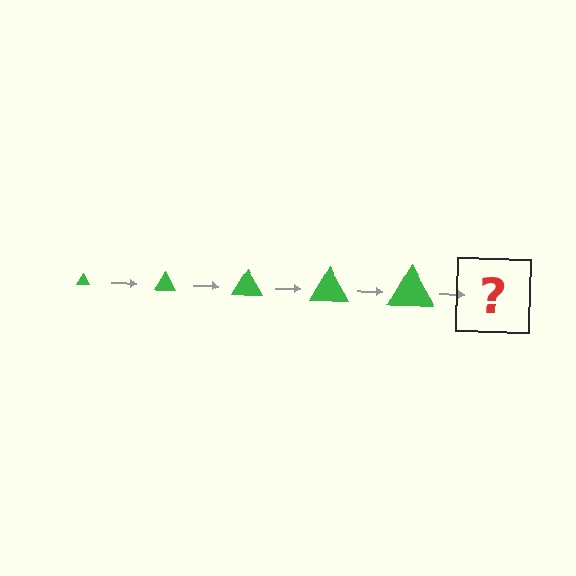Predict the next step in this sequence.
The next step is a green triangle, larger than the previous one.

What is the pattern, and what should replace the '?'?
The pattern is that the triangle gets progressively larger each step. The '?' should be a green triangle, larger than the previous one.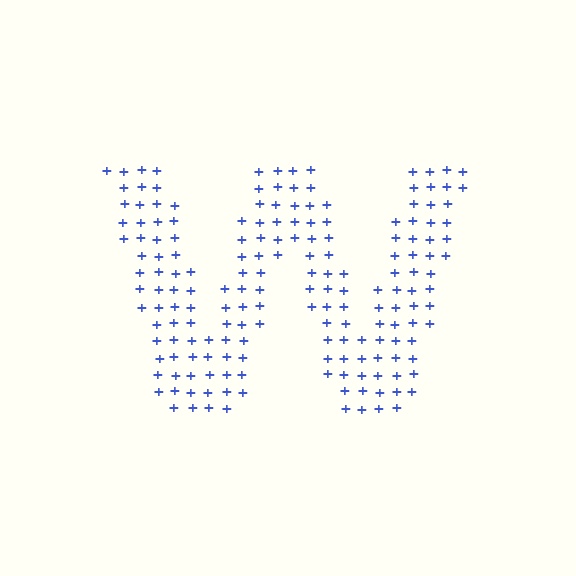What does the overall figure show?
The overall figure shows the letter W.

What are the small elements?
The small elements are plus signs.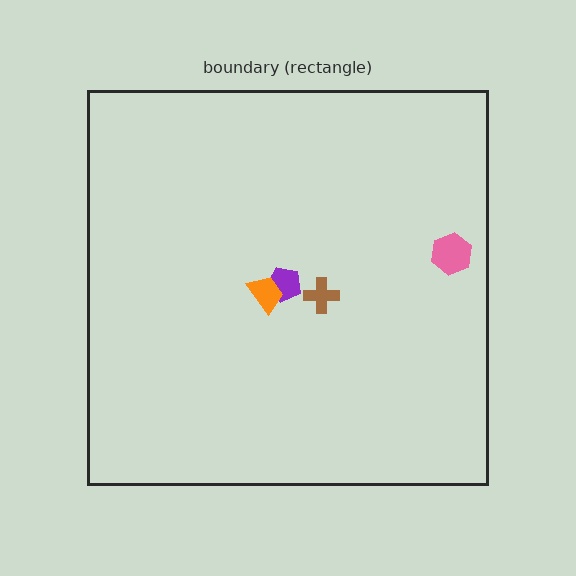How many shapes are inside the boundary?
4 inside, 0 outside.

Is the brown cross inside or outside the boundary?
Inside.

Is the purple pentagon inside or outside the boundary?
Inside.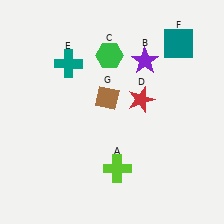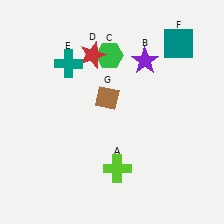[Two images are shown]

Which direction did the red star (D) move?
The red star (D) moved left.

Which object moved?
The red star (D) moved left.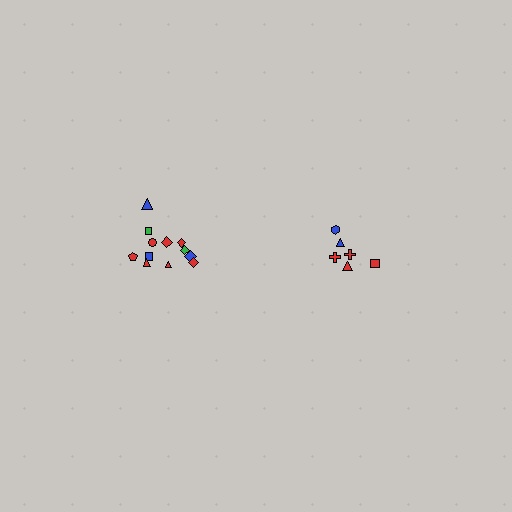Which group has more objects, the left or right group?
The left group.